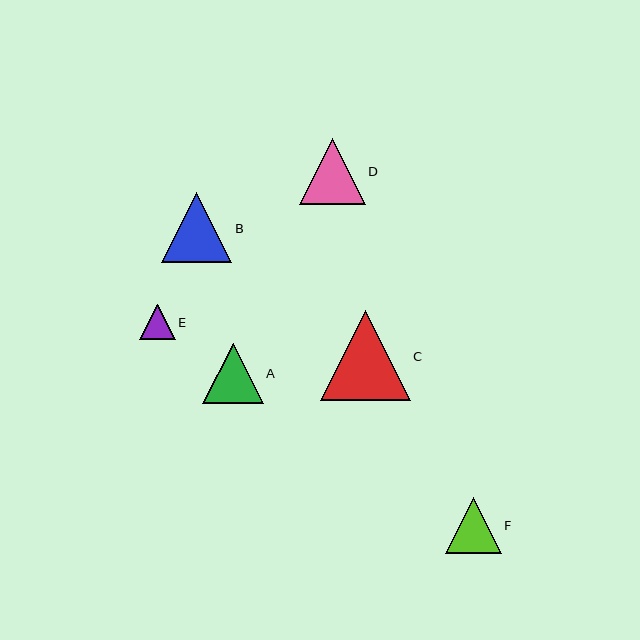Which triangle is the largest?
Triangle C is the largest with a size of approximately 90 pixels.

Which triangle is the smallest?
Triangle E is the smallest with a size of approximately 35 pixels.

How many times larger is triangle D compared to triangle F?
Triangle D is approximately 1.2 times the size of triangle F.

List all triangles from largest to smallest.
From largest to smallest: C, B, D, A, F, E.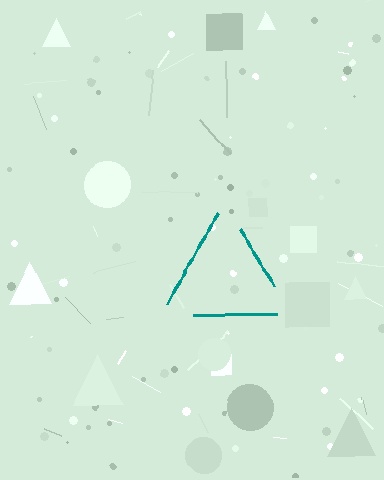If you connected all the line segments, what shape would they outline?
They would outline a triangle.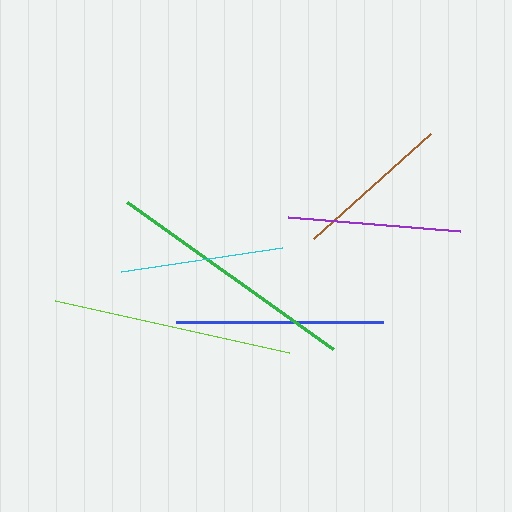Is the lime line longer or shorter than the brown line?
The lime line is longer than the brown line.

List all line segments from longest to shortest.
From longest to shortest: green, lime, blue, purple, cyan, brown.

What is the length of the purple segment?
The purple segment is approximately 173 pixels long.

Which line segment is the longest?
The green line is the longest at approximately 253 pixels.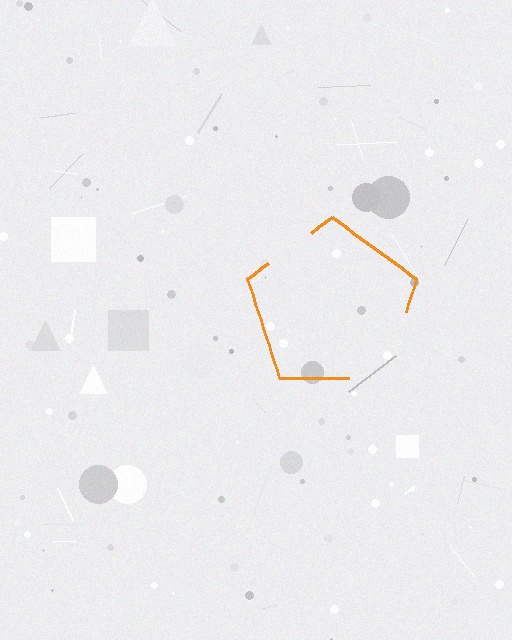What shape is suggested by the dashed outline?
The dashed outline suggests a pentagon.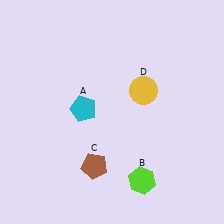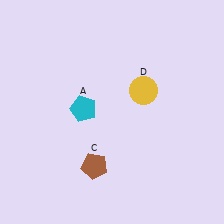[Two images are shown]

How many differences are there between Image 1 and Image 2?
There is 1 difference between the two images.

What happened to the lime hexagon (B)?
The lime hexagon (B) was removed in Image 2. It was in the bottom-right area of Image 1.